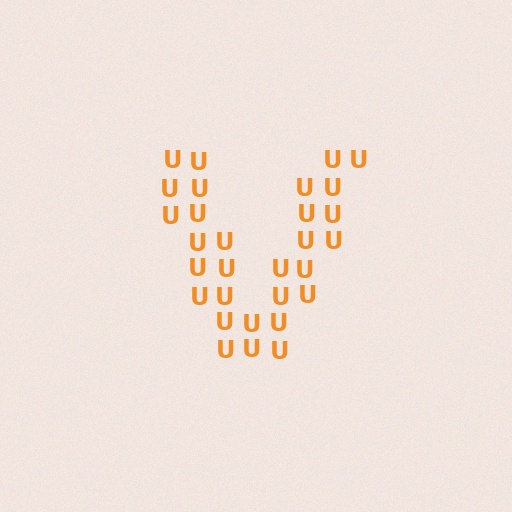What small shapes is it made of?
It is made of small letter U's.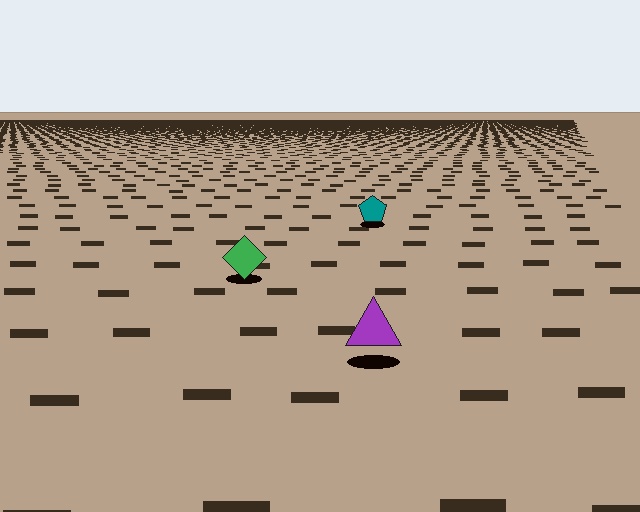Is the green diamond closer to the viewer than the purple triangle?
No. The purple triangle is closer — you can tell from the texture gradient: the ground texture is coarser near it.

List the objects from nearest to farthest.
From nearest to farthest: the purple triangle, the green diamond, the teal pentagon.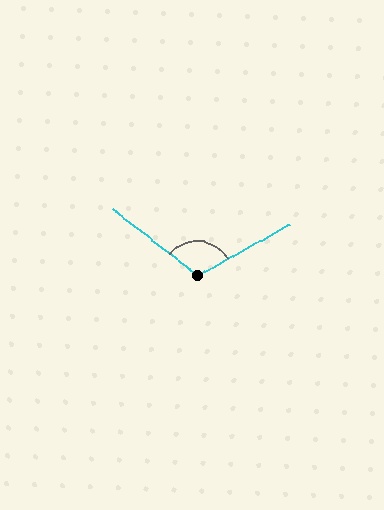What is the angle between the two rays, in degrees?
Approximately 113 degrees.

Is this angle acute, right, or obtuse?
It is obtuse.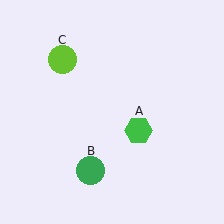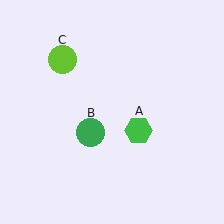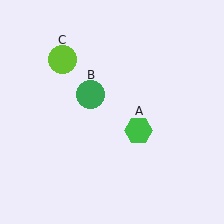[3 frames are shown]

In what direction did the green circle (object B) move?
The green circle (object B) moved up.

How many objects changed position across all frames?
1 object changed position: green circle (object B).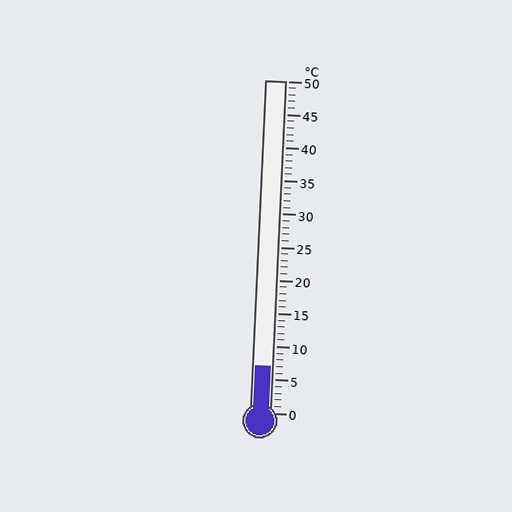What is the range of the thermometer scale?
The thermometer scale ranges from 0°C to 50°C.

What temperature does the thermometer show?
The thermometer shows approximately 7°C.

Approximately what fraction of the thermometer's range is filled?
The thermometer is filled to approximately 15% of its range.